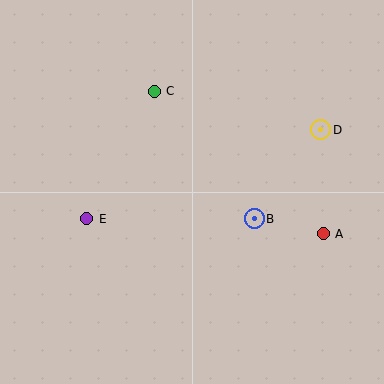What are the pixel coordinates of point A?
Point A is at (323, 234).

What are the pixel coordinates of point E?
Point E is at (87, 219).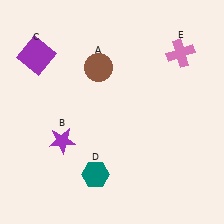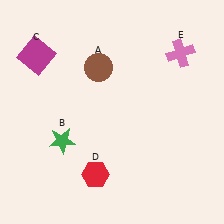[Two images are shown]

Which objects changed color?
B changed from purple to green. C changed from purple to magenta. D changed from teal to red.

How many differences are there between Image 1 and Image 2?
There are 3 differences between the two images.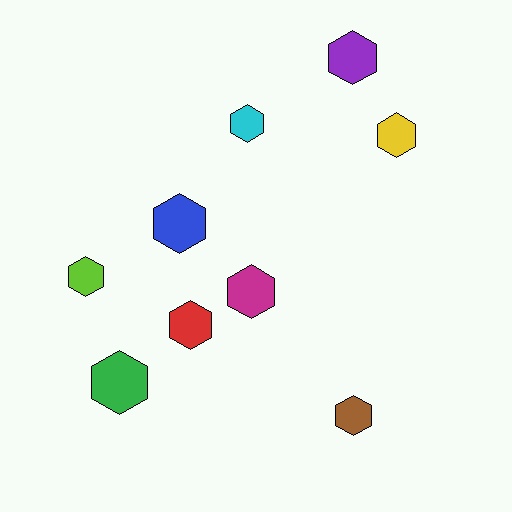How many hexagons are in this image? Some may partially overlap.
There are 9 hexagons.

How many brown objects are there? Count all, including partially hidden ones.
There is 1 brown object.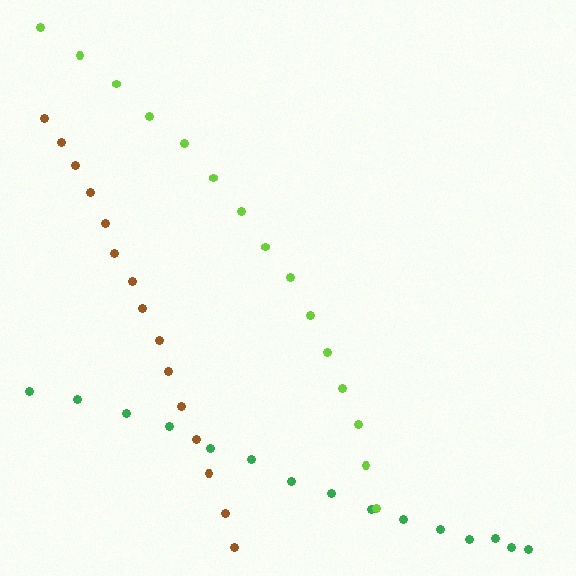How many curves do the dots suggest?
There are 3 distinct paths.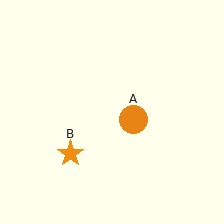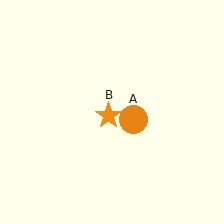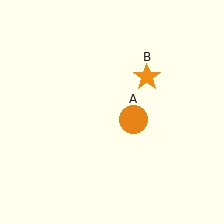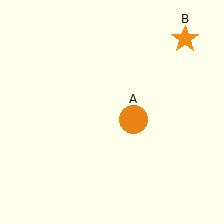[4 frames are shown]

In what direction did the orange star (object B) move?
The orange star (object B) moved up and to the right.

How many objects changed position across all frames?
1 object changed position: orange star (object B).